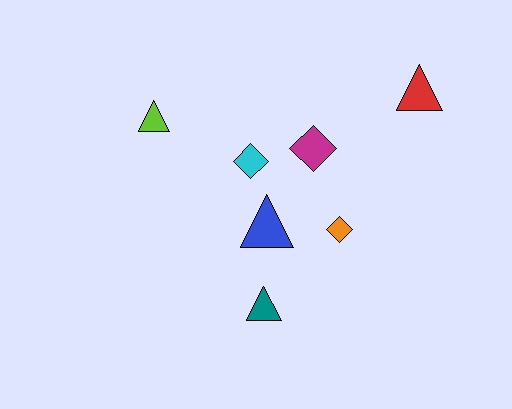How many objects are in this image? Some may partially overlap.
There are 7 objects.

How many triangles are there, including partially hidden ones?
There are 4 triangles.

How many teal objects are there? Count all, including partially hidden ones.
There is 1 teal object.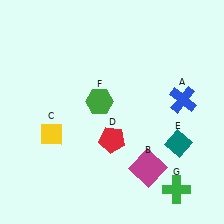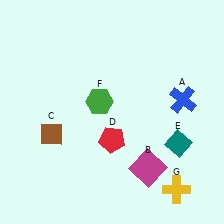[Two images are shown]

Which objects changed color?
C changed from yellow to brown. G changed from green to yellow.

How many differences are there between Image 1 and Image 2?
There are 2 differences between the two images.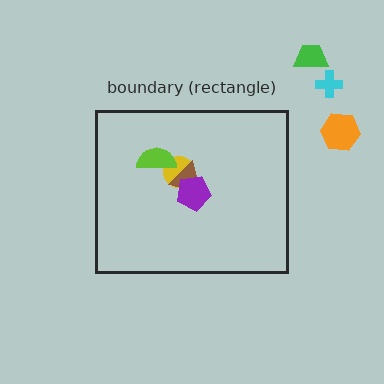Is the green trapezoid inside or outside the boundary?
Outside.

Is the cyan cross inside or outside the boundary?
Outside.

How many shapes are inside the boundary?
4 inside, 3 outside.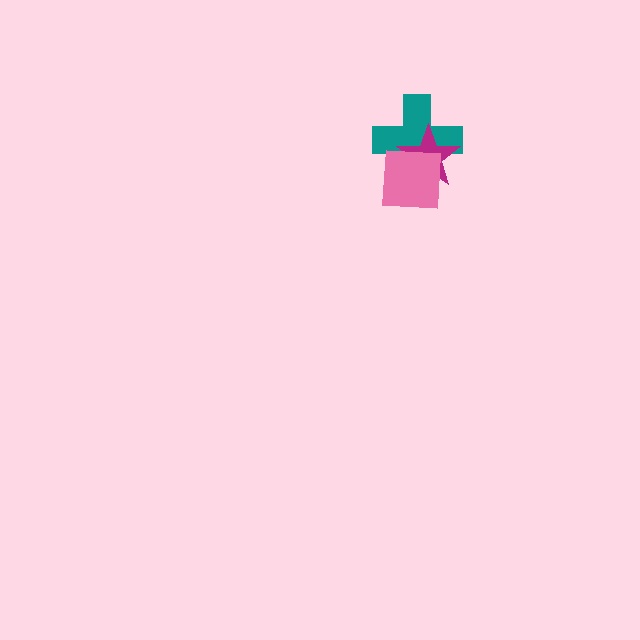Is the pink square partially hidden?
No, no other shape covers it.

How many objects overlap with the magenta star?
2 objects overlap with the magenta star.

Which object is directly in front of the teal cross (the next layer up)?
The magenta star is directly in front of the teal cross.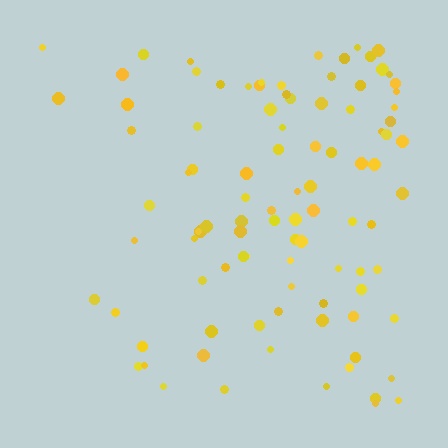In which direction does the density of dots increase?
From left to right, with the right side densest.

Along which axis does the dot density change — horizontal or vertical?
Horizontal.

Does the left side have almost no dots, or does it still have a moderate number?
Still a moderate number, just noticeably fewer than the right.